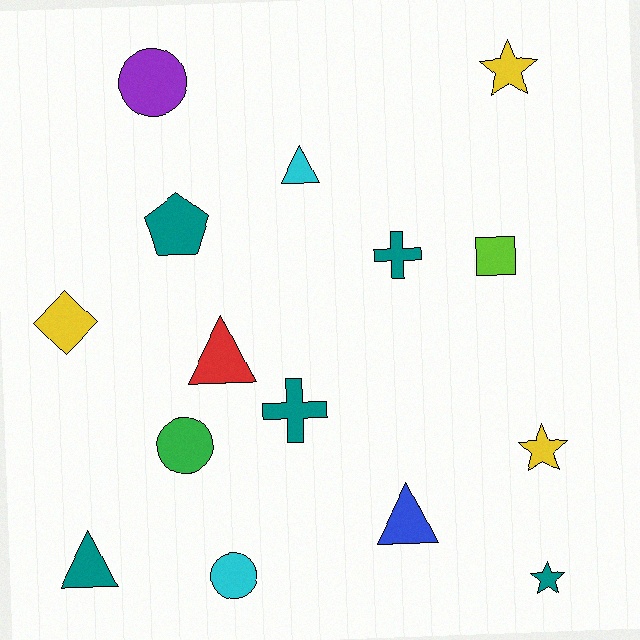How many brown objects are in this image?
There are no brown objects.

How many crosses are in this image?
There are 2 crosses.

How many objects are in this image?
There are 15 objects.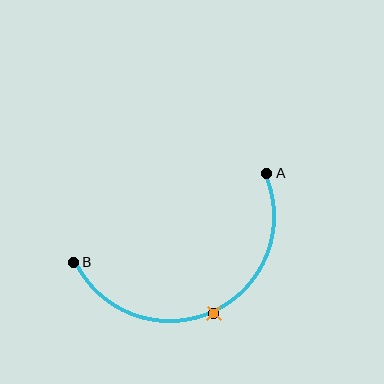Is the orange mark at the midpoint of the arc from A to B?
Yes. The orange mark lies on the arc at equal arc-length from both A and B — it is the arc midpoint.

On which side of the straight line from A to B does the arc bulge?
The arc bulges below the straight line connecting A and B.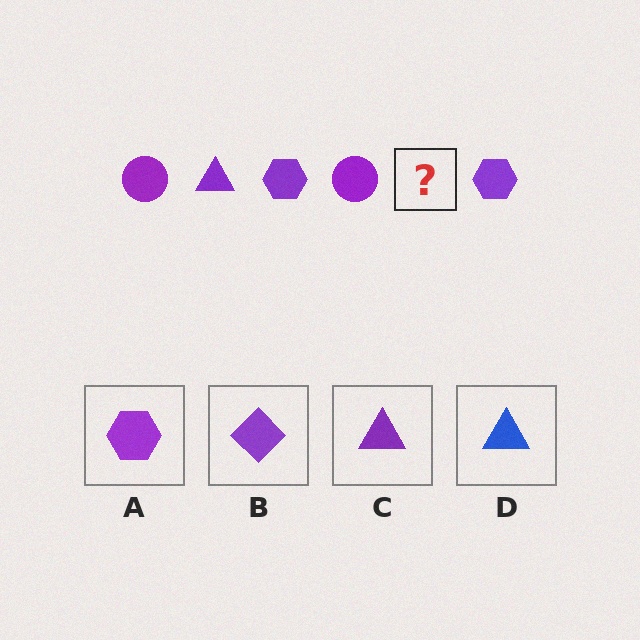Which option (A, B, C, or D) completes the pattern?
C.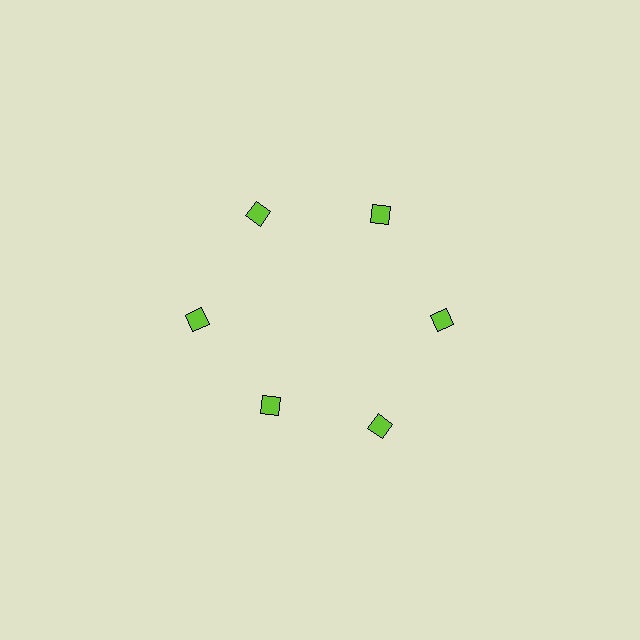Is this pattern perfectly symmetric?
No. The 6 lime diamonds are arranged in a ring, but one element near the 7 o'clock position is pulled inward toward the center, breaking the 6-fold rotational symmetry.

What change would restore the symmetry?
The symmetry would be restored by moving it outward, back onto the ring so that all 6 diamonds sit at equal angles and equal distance from the center.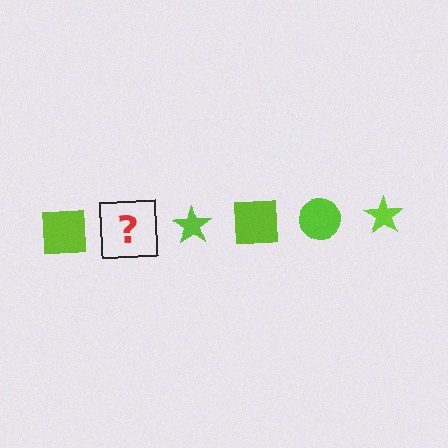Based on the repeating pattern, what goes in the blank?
The blank should be a lime circle.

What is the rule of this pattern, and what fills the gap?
The rule is that the pattern cycles through square, circle, star shapes in lime. The gap should be filled with a lime circle.